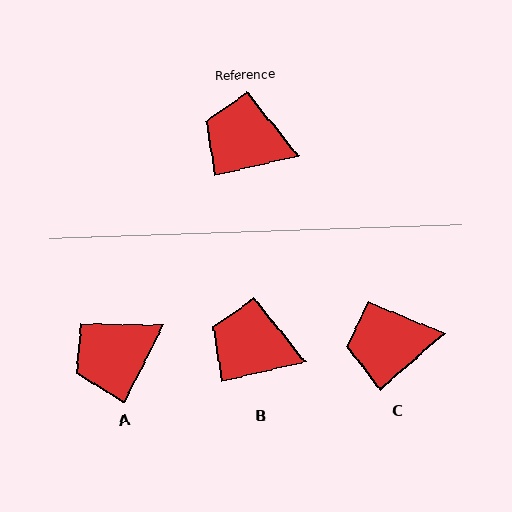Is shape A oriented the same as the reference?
No, it is off by about 50 degrees.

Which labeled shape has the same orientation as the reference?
B.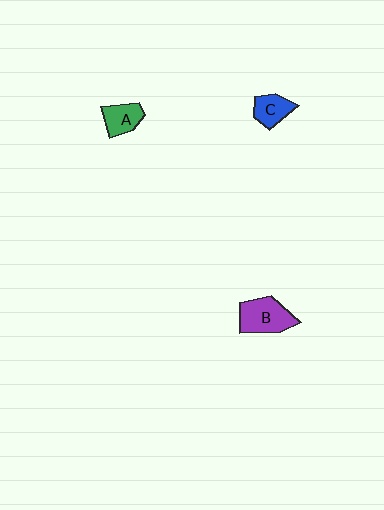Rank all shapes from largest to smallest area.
From largest to smallest: B (purple), A (green), C (blue).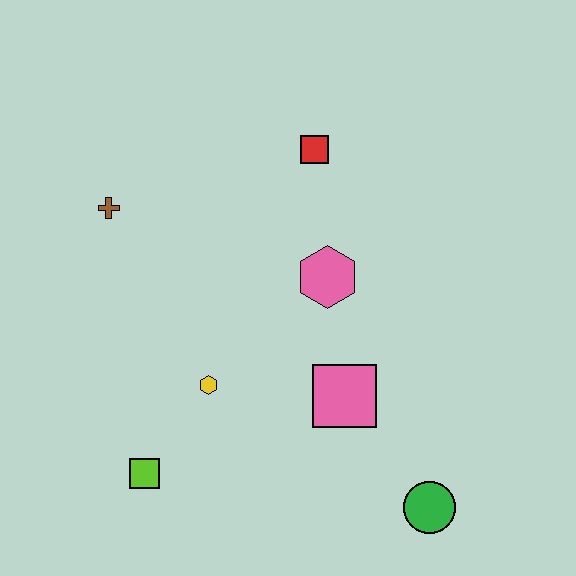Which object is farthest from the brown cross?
The green circle is farthest from the brown cross.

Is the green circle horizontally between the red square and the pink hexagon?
No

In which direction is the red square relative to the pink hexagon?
The red square is above the pink hexagon.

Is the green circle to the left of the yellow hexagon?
No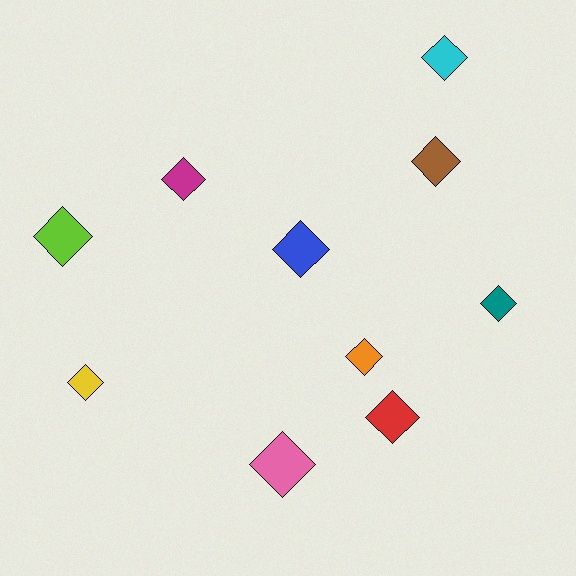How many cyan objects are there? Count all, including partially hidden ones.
There is 1 cyan object.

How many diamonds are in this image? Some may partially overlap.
There are 10 diamonds.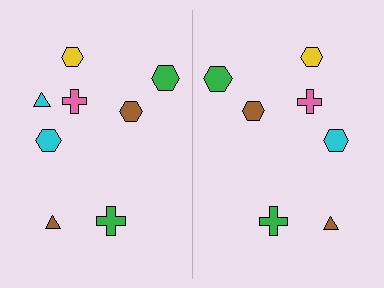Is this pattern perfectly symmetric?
No, the pattern is not perfectly symmetric. A cyan triangle is missing from the right side.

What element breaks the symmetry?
A cyan triangle is missing from the right side.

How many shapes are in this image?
There are 15 shapes in this image.